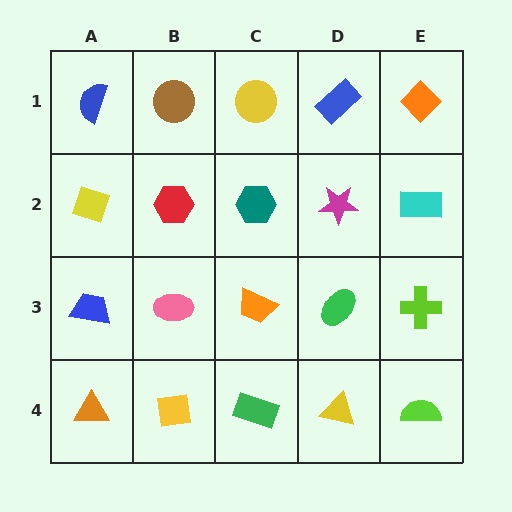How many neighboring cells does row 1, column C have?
3.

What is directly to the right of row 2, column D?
A cyan rectangle.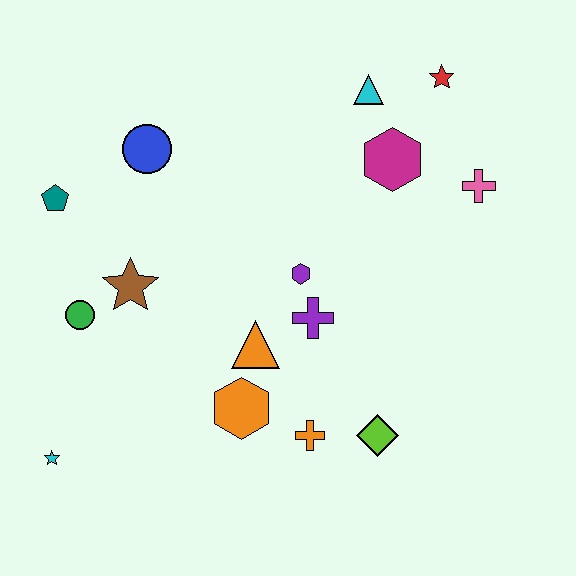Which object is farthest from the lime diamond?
The teal pentagon is farthest from the lime diamond.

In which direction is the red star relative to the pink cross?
The red star is above the pink cross.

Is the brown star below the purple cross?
No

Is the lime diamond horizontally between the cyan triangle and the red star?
Yes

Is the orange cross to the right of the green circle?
Yes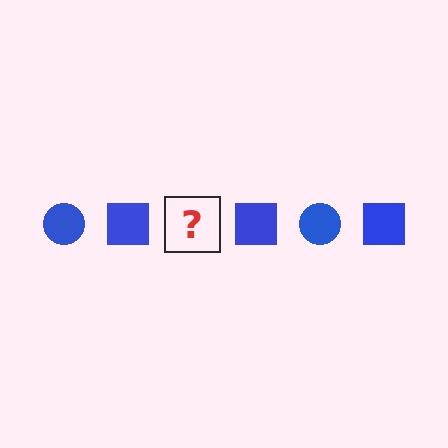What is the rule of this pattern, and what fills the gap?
The rule is that the pattern cycles through circle, square shapes in blue. The gap should be filled with a blue circle.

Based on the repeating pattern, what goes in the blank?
The blank should be a blue circle.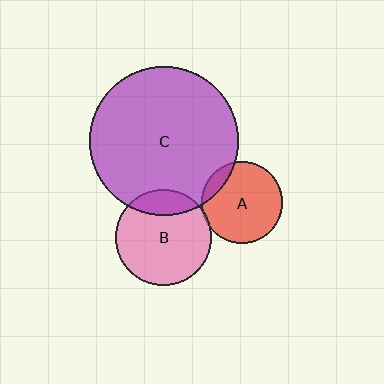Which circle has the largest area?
Circle C (purple).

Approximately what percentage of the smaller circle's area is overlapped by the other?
Approximately 20%.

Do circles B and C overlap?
Yes.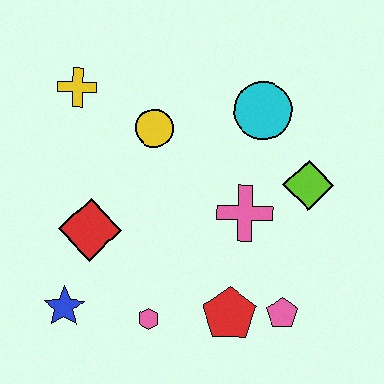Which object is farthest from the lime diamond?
The blue star is farthest from the lime diamond.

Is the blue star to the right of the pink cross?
No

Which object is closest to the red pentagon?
The pink pentagon is closest to the red pentagon.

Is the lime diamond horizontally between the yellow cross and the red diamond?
No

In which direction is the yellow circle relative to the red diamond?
The yellow circle is above the red diamond.